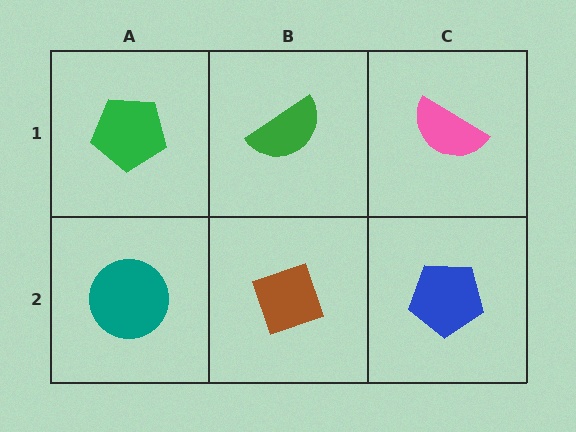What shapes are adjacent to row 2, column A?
A green pentagon (row 1, column A), a brown diamond (row 2, column B).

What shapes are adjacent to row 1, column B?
A brown diamond (row 2, column B), a green pentagon (row 1, column A), a pink semicircle (row 1, column C).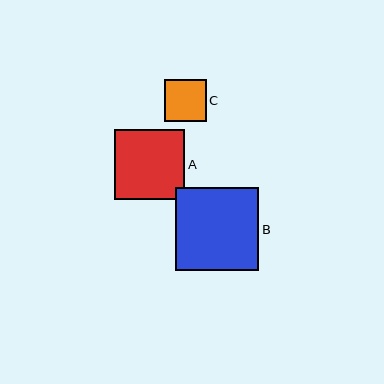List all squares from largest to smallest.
From largest to smallest: B, A, C.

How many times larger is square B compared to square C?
Square B is approximately 2.0 times the size of square C.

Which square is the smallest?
Square C is the smallest with a size of approximately 41 pixels.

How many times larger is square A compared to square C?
Square A is approximately 1.7 times the size of square C.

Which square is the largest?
Square B is the largest with a size of approximately 83 pixels.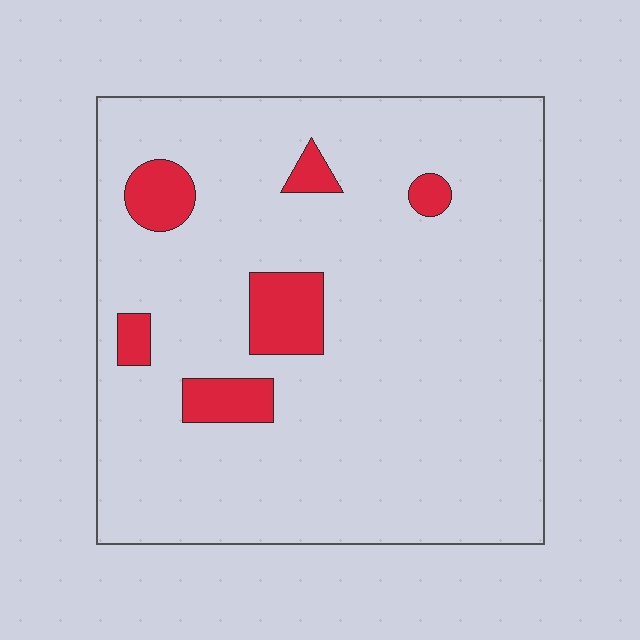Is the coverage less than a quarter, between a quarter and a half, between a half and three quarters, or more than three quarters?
Less than a quarter.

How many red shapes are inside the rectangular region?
6.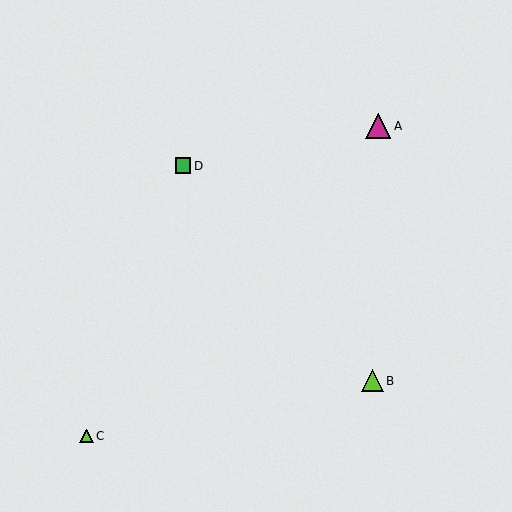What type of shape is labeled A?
Shape A is a magenta triangle.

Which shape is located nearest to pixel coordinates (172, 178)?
The green square (labeled D) at (183, 166) is nearest to that location.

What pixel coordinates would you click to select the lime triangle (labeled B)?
Click at (372, 381) to select the lime triangle B.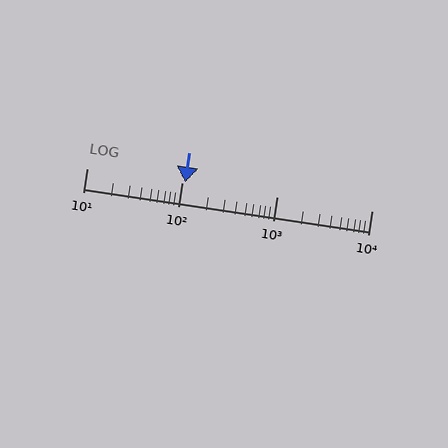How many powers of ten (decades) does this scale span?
The scale spans 3 decades, from 10 to 10000.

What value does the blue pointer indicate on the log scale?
The pointer indicates approximately 110.